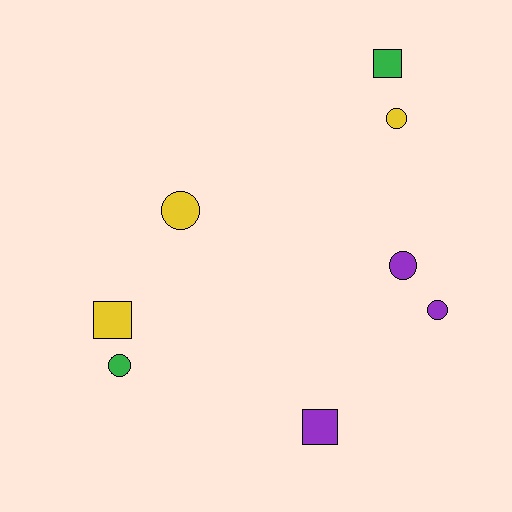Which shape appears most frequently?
Circle, with 5 objects.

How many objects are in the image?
There are 8 objects.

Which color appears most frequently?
Yellow, with 3 objects.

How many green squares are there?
There is 1 green square.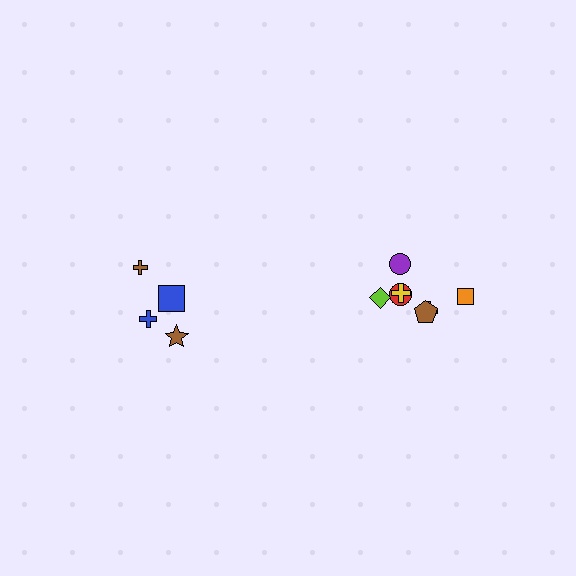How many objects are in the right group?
There are 7 objects.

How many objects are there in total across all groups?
There are 11 objects.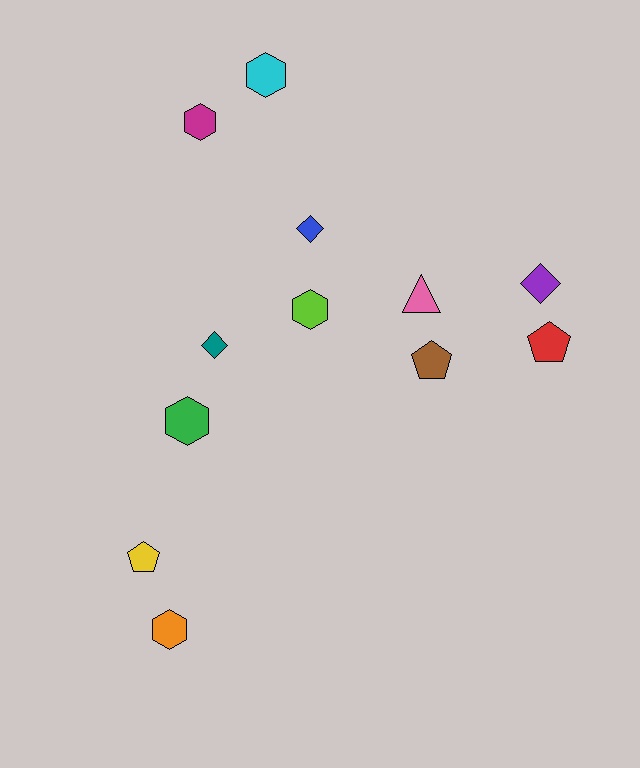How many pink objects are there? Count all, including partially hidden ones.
There is 1 pink object.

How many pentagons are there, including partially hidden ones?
There are 3 pentagons.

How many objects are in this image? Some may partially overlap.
There are 12 objects.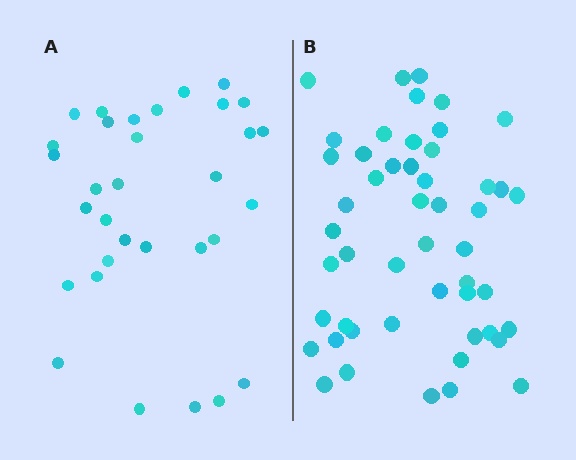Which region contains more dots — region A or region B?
Region B (the right region) has more dots.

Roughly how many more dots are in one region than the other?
Region B has approximately 20 more dots than region A.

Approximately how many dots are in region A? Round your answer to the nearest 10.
About 30 dots. (The exact count is 32, which rounds to 30.)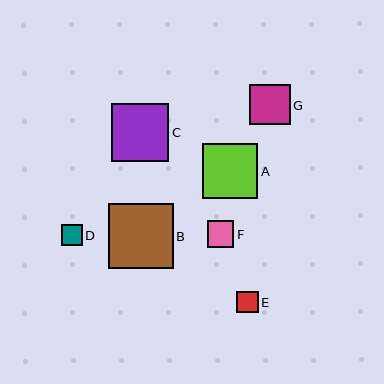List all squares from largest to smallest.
From largest to smallest: B, C, A, G, F, D, E.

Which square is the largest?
Square B is the largest with a size of approximately 65 pixels.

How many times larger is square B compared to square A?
Square B is approximately 1.2 times the size of square A.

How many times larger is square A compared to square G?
Square A is approximately 1.4 times the size of square G.